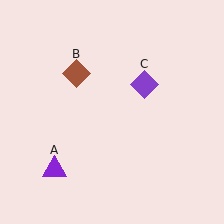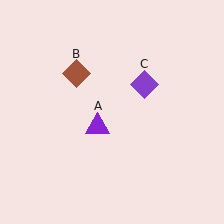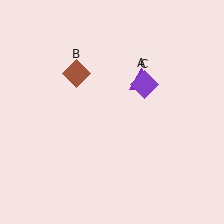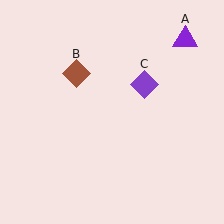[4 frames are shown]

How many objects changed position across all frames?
1 object changed position: purple triangle (object A).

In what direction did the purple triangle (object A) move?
The purple triangle (object A) moved up and to the right.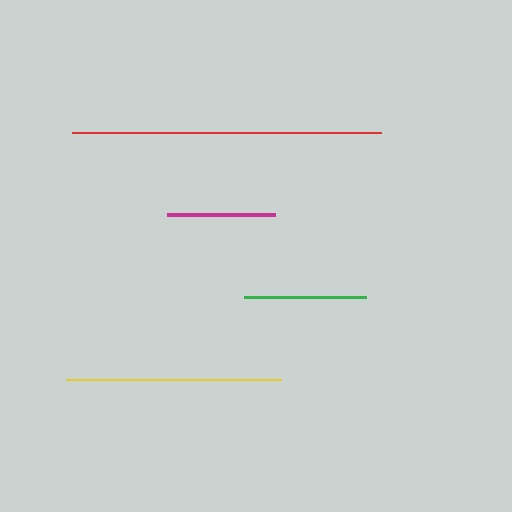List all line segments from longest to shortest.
From longest to shortest: red, yellow, green, magenta.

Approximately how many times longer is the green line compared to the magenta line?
The green line is approximately 1.1 times the length of the magenta line.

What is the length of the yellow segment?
The yellow segment is approximately 215 pixels long.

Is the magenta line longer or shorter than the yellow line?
The yellow line is longer than the magenta line.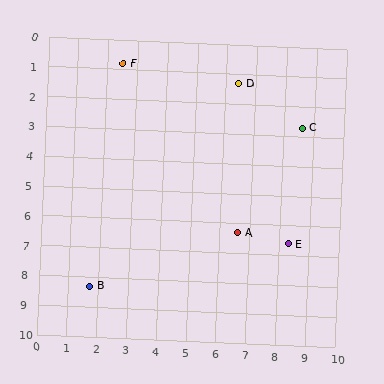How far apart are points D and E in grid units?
Points D and E are about 5.6 grid units apart.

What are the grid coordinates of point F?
Point F is at approximately (2.5, 0.8).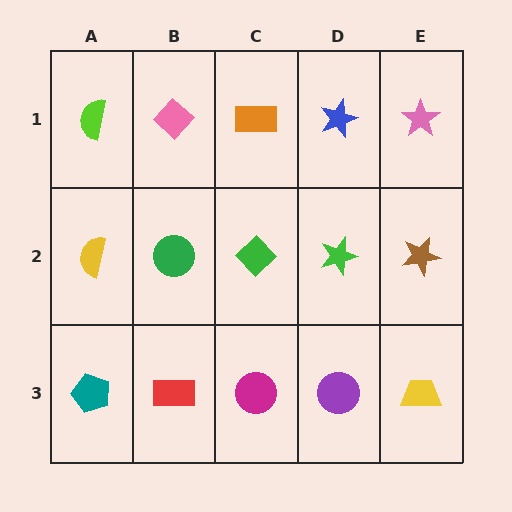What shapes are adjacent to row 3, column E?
A brown star (row 2, column E), a purple circle (row 3, column D).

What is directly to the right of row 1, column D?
A pink star.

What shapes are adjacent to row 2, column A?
A lime semicircle (row 1, column A), a teal pentagon (row 3, column A), a green circle (row 2, column B).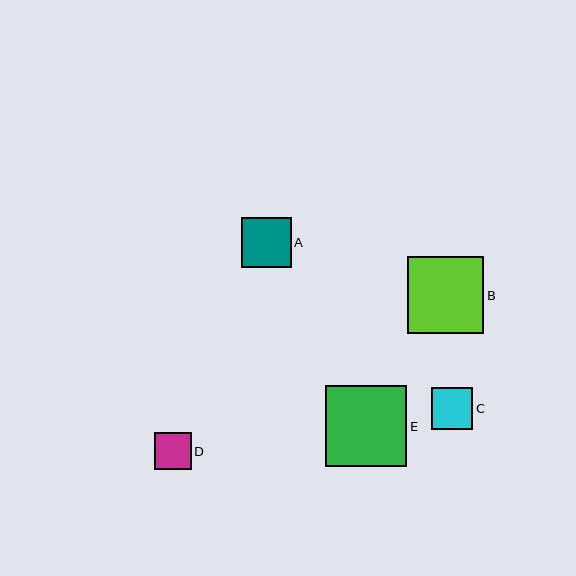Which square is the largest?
Square E is the largest with a size of approximately 81 pixels.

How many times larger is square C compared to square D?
Square C is approximately 1.1 times the size of square D.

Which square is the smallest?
Square D is the smallest with a size of approximately 37 pixels.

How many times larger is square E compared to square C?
Square E is approximately 1.9 times the size of square C.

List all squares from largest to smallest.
From largest to smallest: E, B, A, C, D.